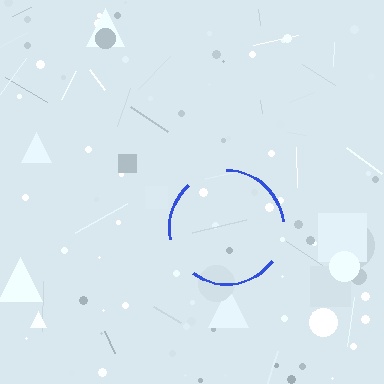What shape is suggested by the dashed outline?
The dashed outline suggests a circle.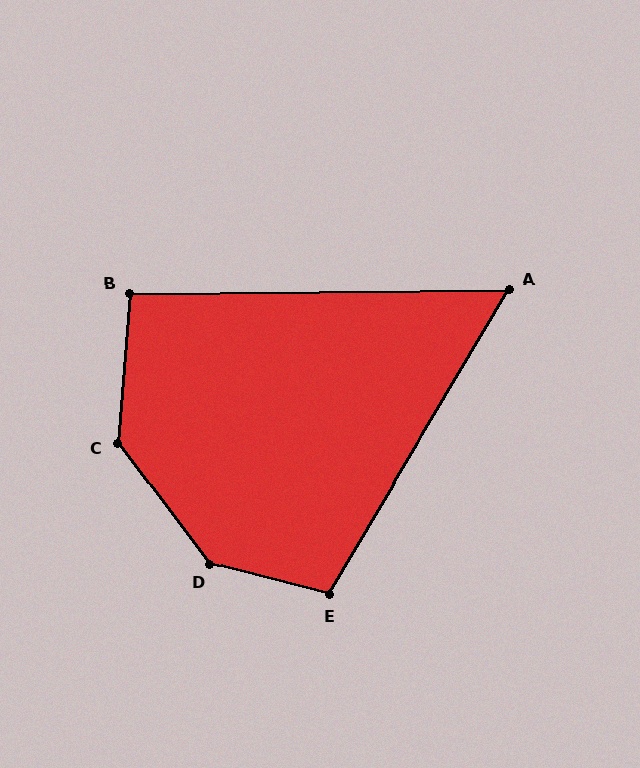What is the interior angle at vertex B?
Approximately 95 degrees (obtuse).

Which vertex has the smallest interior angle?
A, at approximately 59 degrees.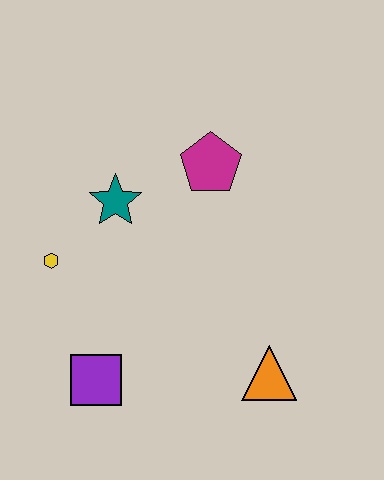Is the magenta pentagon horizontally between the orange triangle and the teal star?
Yes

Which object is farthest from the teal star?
The orange triangle is farthest from the teal star.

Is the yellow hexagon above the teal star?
No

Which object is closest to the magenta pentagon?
The teal star is closest to the magenta pentagon.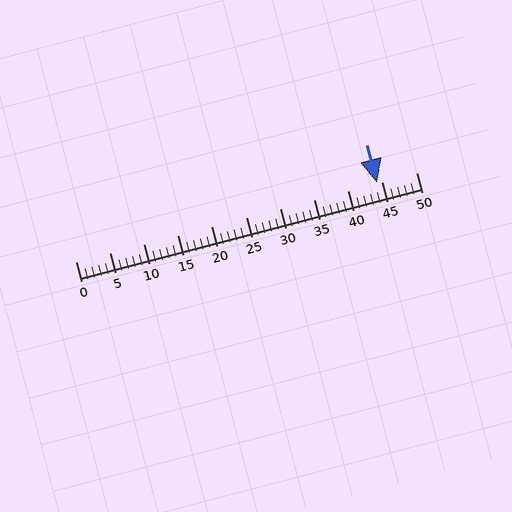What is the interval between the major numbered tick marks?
The major tick marks are spaced 5 units apart.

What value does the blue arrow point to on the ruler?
The blue arrow points to approximately 44.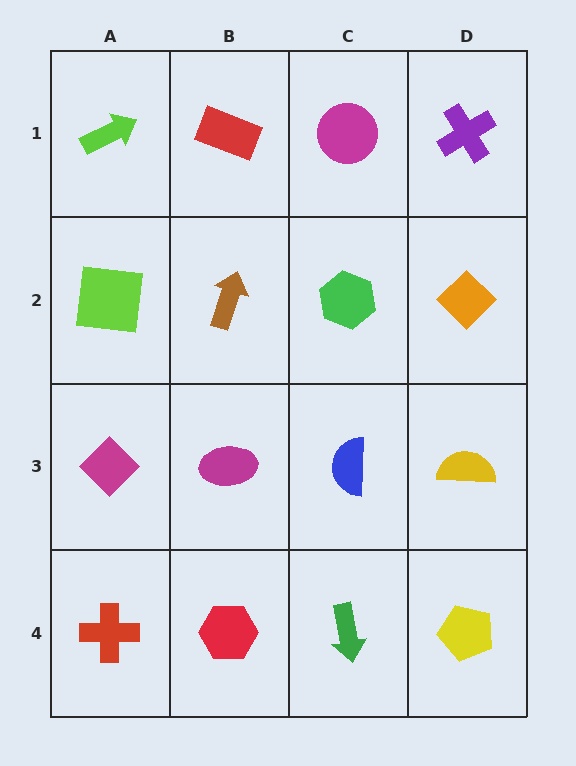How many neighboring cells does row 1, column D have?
2.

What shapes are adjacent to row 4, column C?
A blue semicircle (row 3, column C), a red hexagon (row 4, column B), a yellow pentagon (row 4, column D).